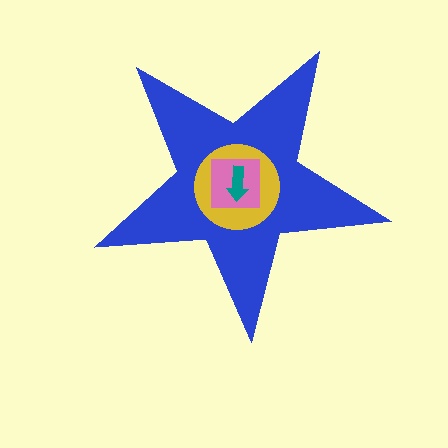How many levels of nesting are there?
4.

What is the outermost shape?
The blue star.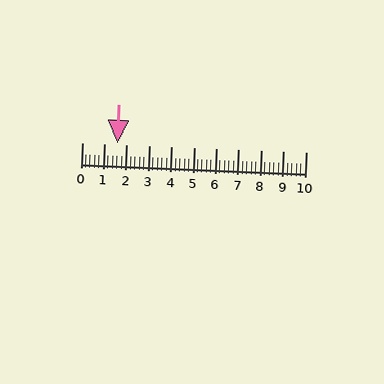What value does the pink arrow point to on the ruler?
The pink arrow points to approximately 1.6.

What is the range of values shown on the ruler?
The ruler shows values from 0 to 10.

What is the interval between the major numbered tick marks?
The major tick marks are spaced 1 units apart.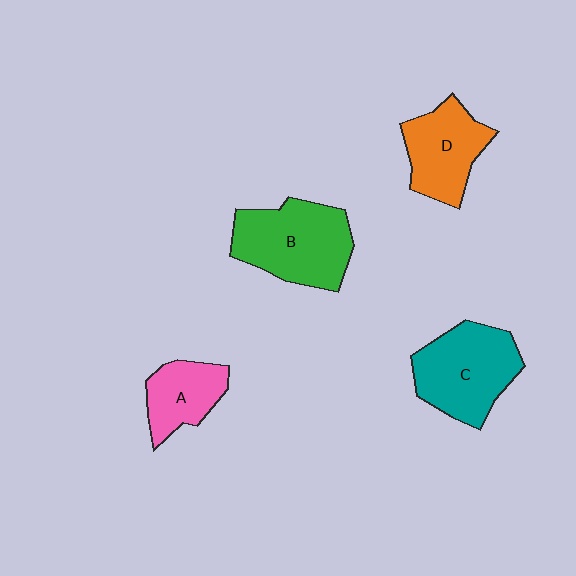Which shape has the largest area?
Shape B (green).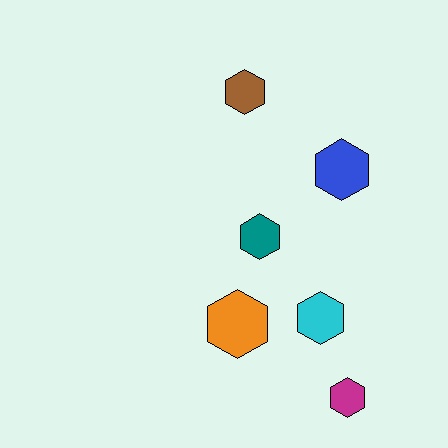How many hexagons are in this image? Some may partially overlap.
There are 6 hexagons.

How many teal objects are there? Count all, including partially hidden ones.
There is 1 teal object.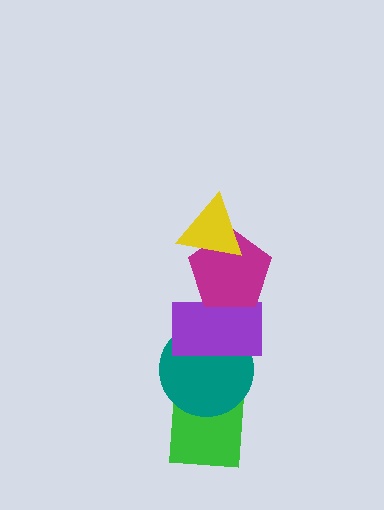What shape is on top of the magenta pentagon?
The yellow triangle is on top of the magenta pentagon.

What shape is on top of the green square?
The teal circle is on top of the green square.